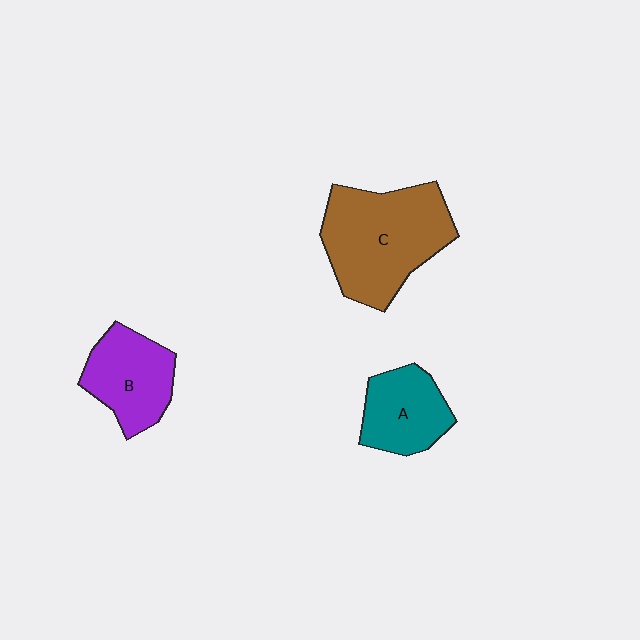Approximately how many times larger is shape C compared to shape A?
Approximately 1.9 times.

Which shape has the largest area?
Shape C (brown).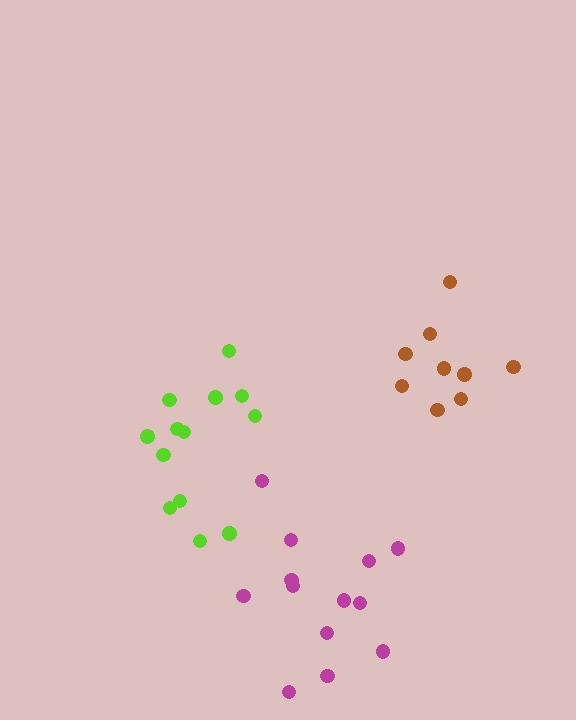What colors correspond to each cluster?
The clusters are colored: magenta, brown, lime.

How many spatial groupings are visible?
There are 3 spatial groupings.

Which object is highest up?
The brown cluster is topmost.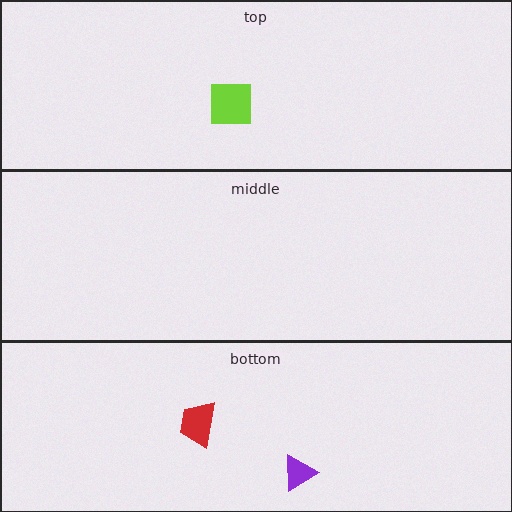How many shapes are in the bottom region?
2.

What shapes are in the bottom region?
The red trapezoid, the purple triangle.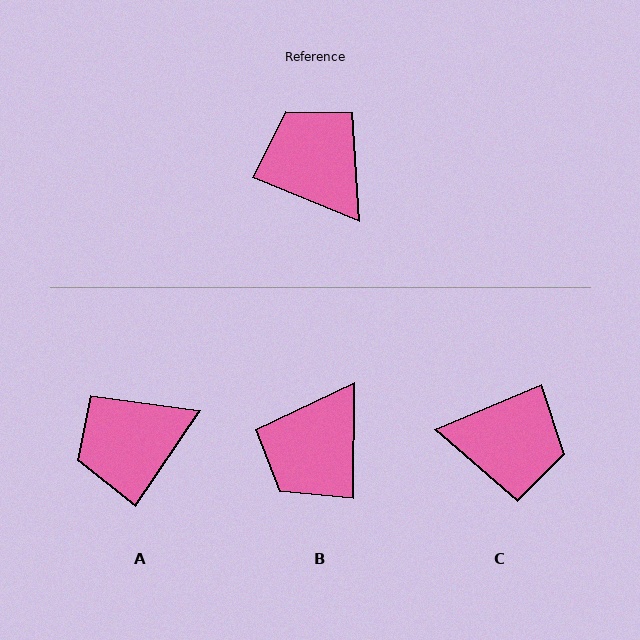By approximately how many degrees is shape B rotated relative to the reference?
Approximately 111 degrees counter-clockwise.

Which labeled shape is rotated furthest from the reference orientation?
C, about 135 degrees away.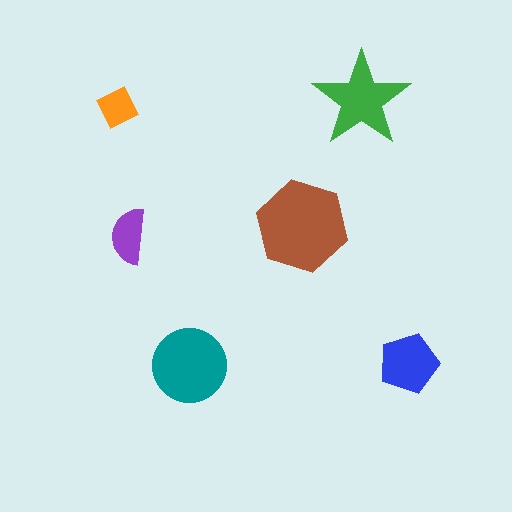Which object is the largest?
The brown hexagon.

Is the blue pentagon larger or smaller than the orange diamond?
Larger.